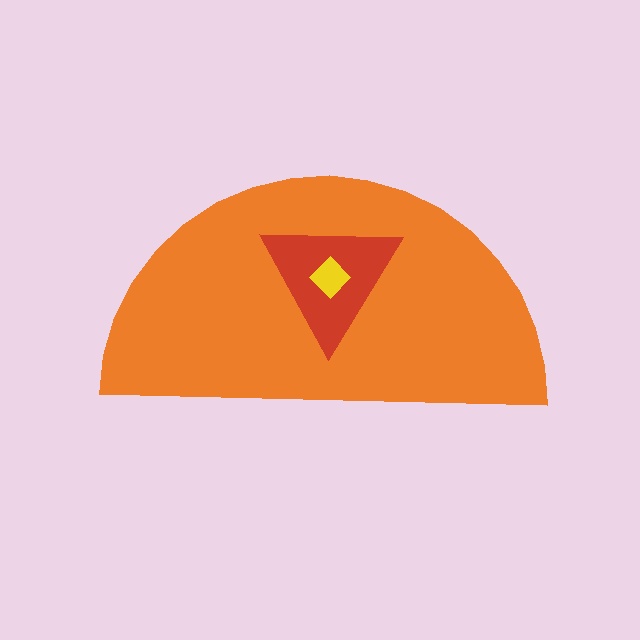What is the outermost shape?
The orange semicircle.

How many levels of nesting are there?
3.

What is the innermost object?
The yellow diamond.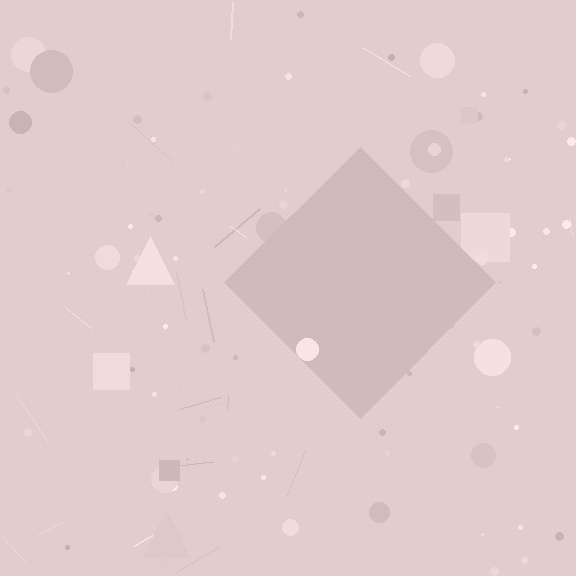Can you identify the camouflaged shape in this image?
The camouflaged shape is a diamond.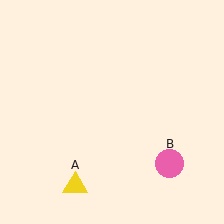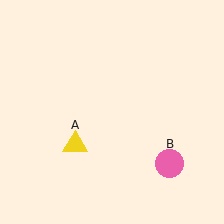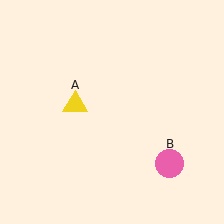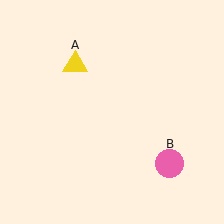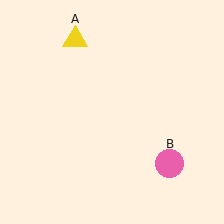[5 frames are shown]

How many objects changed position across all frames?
1 object changed position: yellow triangle (object A).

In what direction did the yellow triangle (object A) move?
The yellow triangle (object A) moved up.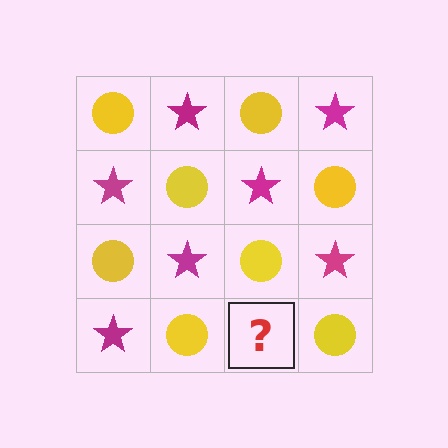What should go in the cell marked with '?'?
The missing cell should contain a magenta star.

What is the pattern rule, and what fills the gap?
The rule is that it alternates yellow circle and magenta star in a checkerboard pattern. The gap should be filled with a magenta star.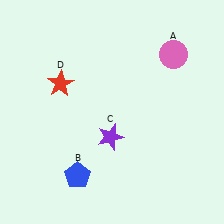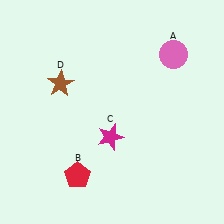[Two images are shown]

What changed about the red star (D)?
In Image 1, D is red. In Image 2, it changed to brown.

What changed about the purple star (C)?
In Image 1, C is purple. In Image 2, it changed to magenta.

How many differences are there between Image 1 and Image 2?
There are 3 differences between the two images.